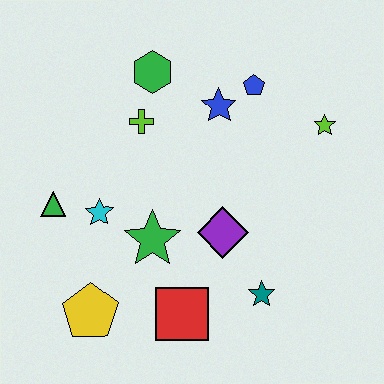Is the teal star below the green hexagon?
Yes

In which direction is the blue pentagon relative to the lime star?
The blue pentagon is to the left of the lime star.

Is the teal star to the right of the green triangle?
Yes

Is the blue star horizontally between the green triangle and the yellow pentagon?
No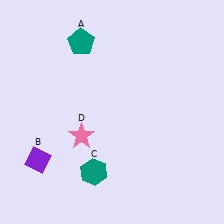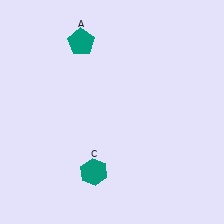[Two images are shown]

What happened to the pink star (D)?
The pink star (D) was removed in Image 2. It was in the bottom-left area of Image 1.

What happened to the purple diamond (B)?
The purple diamond (B) was removed in Image 2. It was in the bottom-left area of Image 1.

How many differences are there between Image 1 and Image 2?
There are 2 differences between the two images.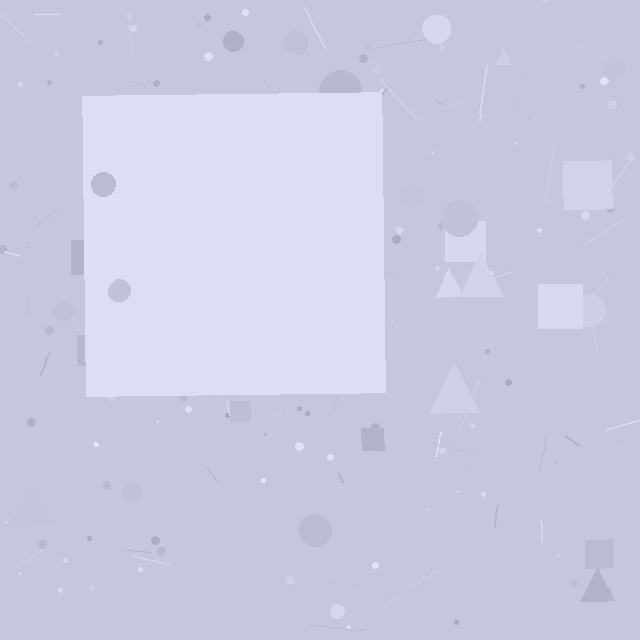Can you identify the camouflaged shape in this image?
The camouflaged shape is a square.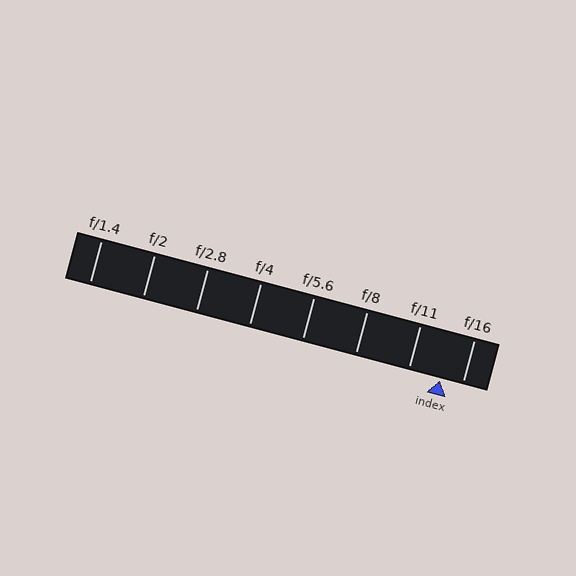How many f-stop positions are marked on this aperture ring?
There are 8 f-stop positions marked.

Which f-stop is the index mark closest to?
The index mark is closest to f/16.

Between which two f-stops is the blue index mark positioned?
The index mark is between f/11 and f/16.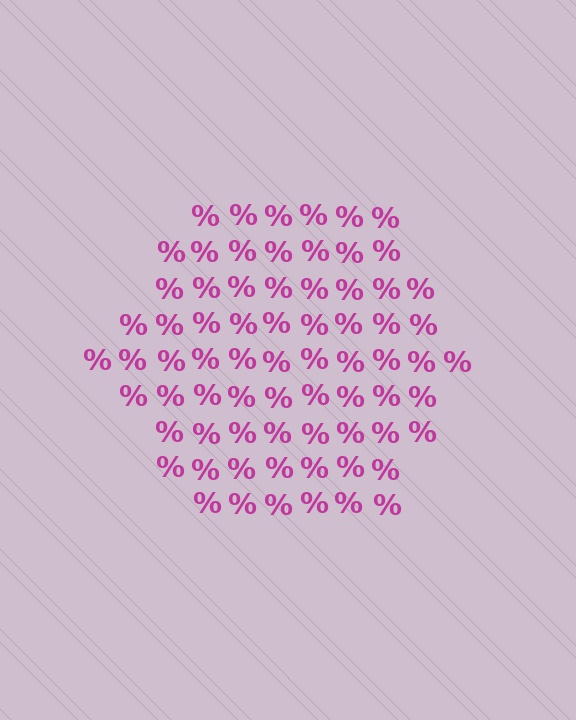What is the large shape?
The large shape is a hexagon.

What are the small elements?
The small elements are percent signs.